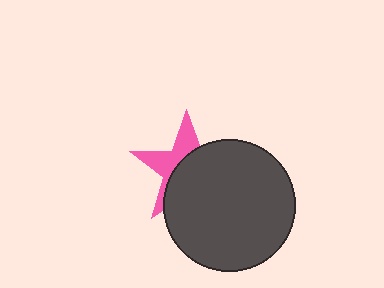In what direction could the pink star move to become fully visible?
The pink star could move toward the upper-left. That would shift it out from behind the dark gray circle entirely.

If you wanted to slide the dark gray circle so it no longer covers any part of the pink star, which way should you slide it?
Slide it toward the lower-right — that is the most direct way to separate the two shapes.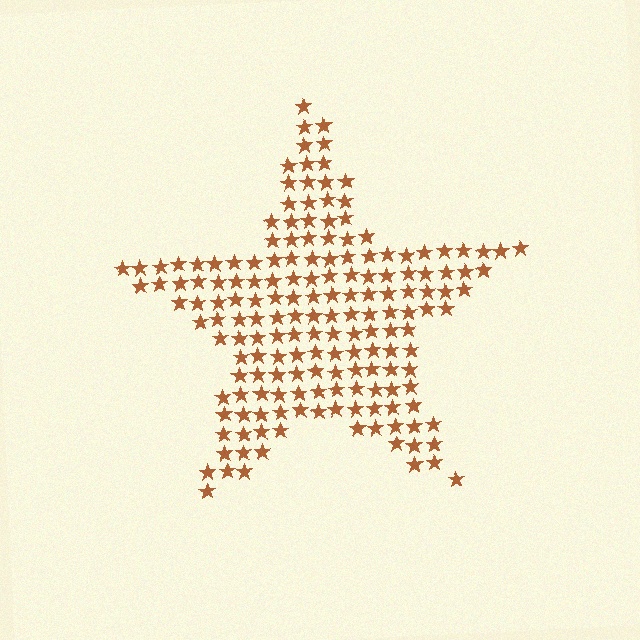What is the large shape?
The large shape is a star.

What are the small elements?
The small elements are stars.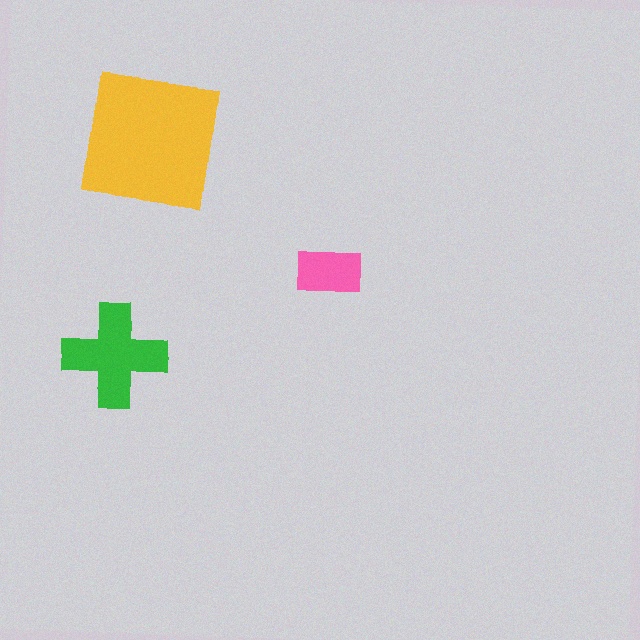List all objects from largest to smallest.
The yellow square, the green cross, the pink rectangle.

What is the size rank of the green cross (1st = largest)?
2nd.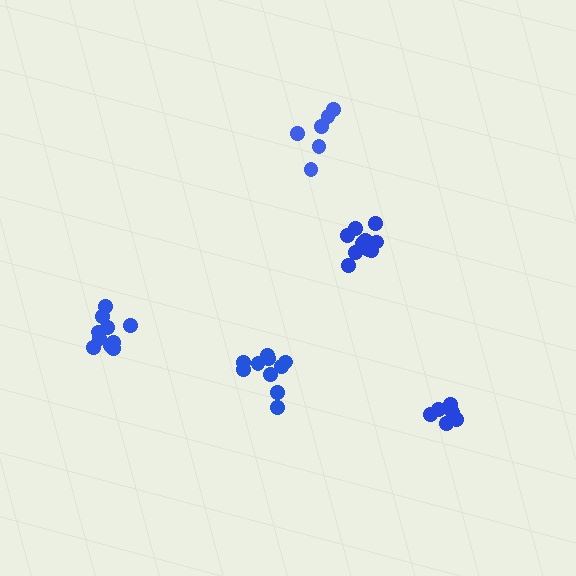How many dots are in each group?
Group 1: 10 dots, Group 2: 10 dots, Group 3: 10 dots, Group 4: 6 dots, Group 5: 6 dots (42 total).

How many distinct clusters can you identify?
There are 5 distinct clusters.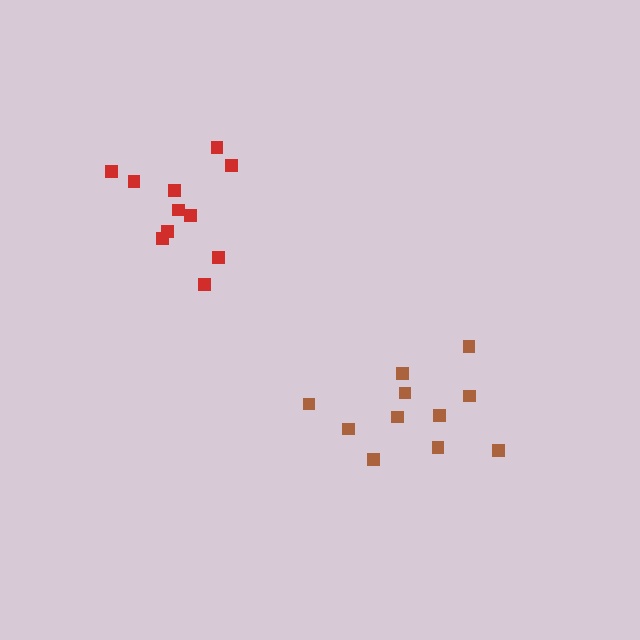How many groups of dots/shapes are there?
There are 2 groups.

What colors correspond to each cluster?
The clusters are colored: brown, red.